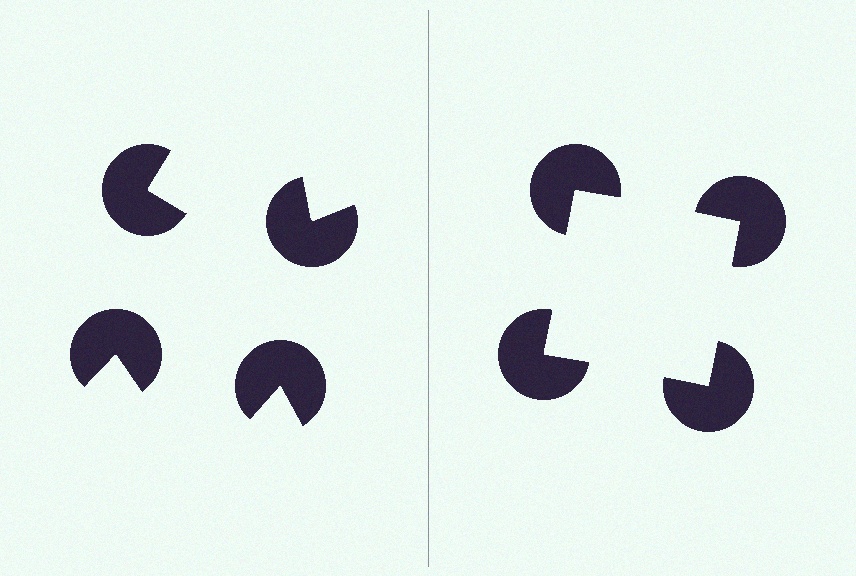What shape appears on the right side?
An illusory square.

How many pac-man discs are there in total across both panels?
8 — 4 on each side.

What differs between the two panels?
The pac-man discs are positioned identically on both sides; only the wedge orientations differ. On the right they align to a square; on the left they are misaligned.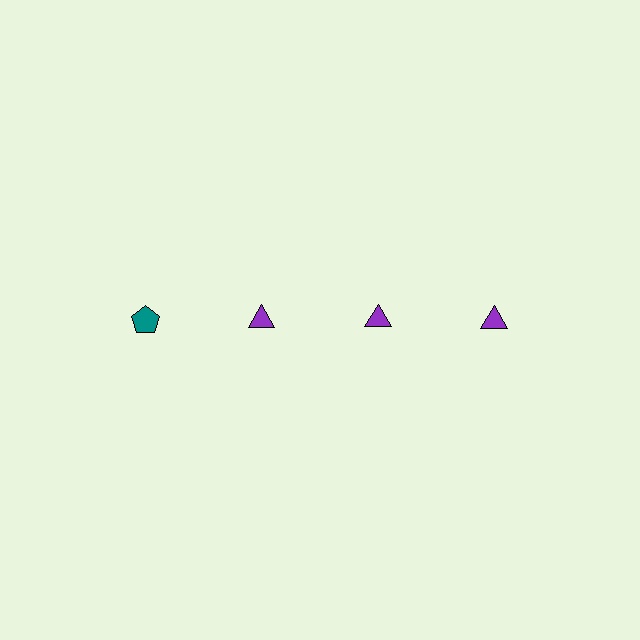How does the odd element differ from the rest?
It differs in both color (teal instead of purple) and shape (pentagon instead of triangle).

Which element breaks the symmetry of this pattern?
The teal pentagon in the top row, leftmost column breaks the symmetry. All other shapes are purple triangles.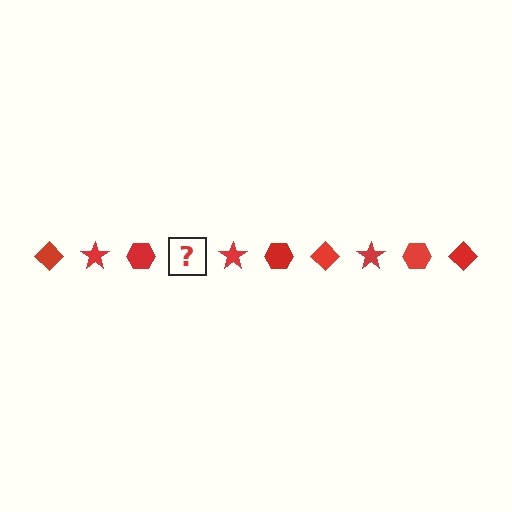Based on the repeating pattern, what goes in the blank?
The blank should be a red diamond.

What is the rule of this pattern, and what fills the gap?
The rule is that the pattern cycles through diamond, star, hexagon shapes in red. The gap should be filled with a red diamond.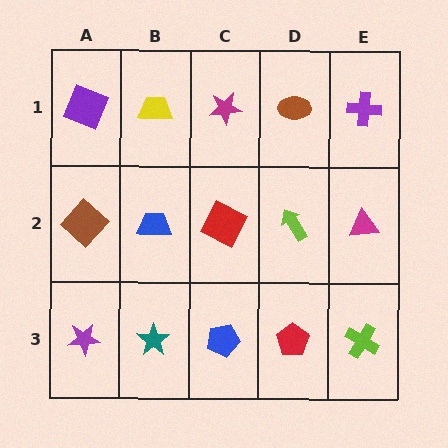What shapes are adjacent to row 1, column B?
A blue trapezoid (row 2, column B), a purple square (row 1, column A), a magenta star (row 1, column C).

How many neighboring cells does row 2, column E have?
3.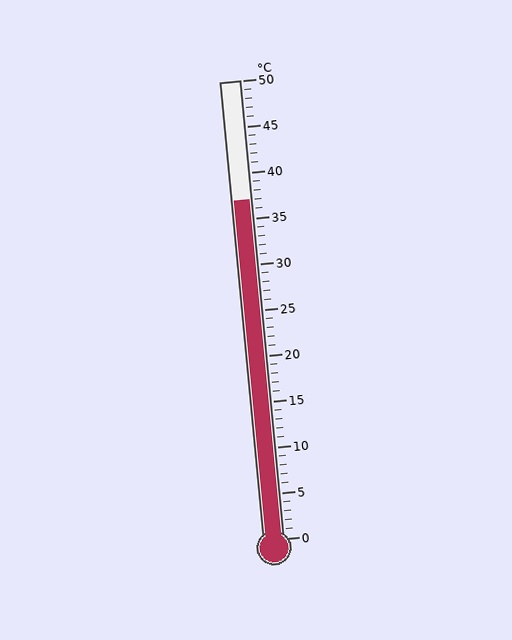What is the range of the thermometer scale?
The thermometer scale ranges from 0°C to 50°C.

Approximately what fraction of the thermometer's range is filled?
The thermometer is filled to approximately 75% of its range.